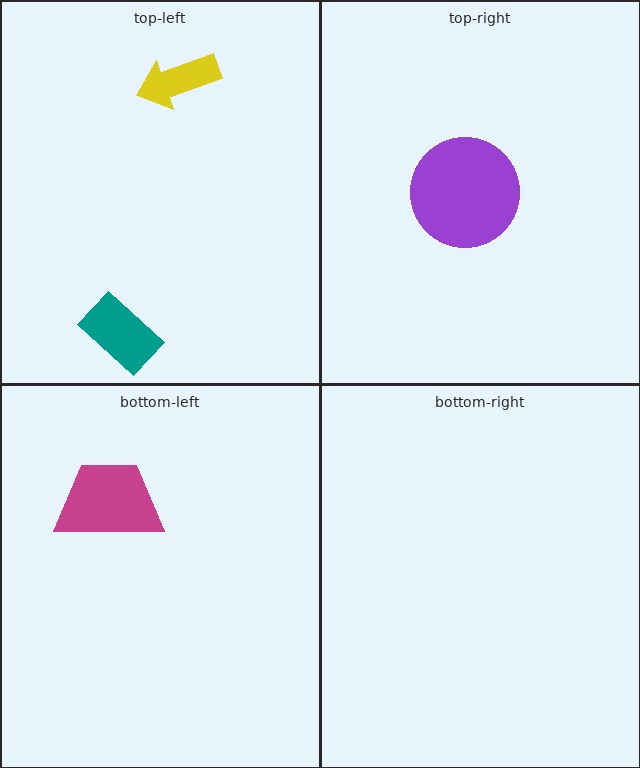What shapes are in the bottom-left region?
The magenta trapezoid.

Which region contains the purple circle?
The top-right region.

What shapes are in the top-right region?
The purple circle.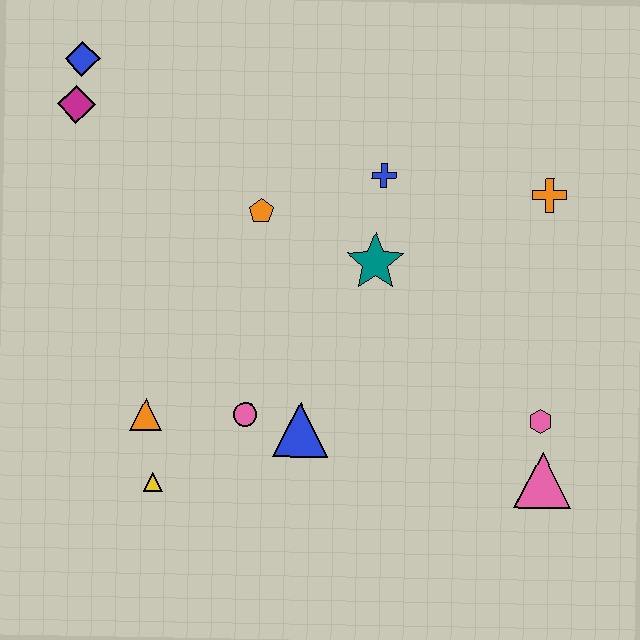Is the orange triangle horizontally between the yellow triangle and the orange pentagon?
No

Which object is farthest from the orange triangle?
The orange cross is farthest from the orange triangle.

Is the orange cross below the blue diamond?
Yes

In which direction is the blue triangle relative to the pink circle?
The blue triangle is to the right of the pink circle.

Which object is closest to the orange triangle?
The yellow triangle is closest to the orange triangle.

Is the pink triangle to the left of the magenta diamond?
No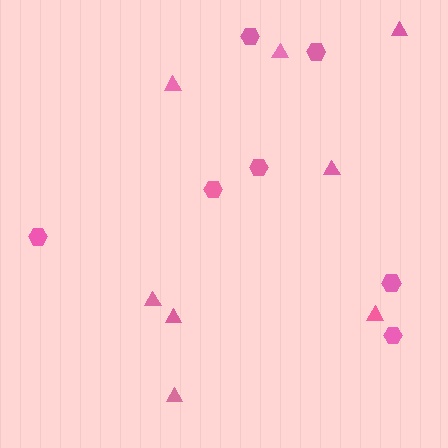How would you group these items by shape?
There are 2 groups: one group of triangles (8) and one group of hexagons (7).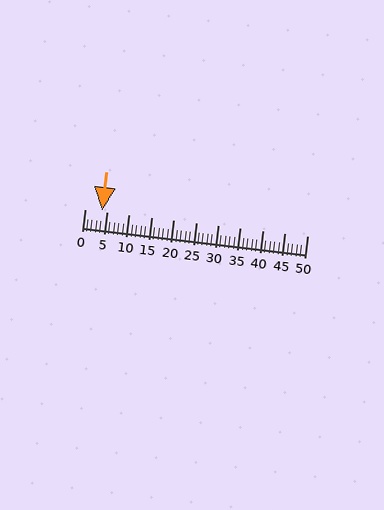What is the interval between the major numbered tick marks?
The major tick marks are spaced 5 units apart.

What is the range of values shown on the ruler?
The ruler shows values from 0 to 50.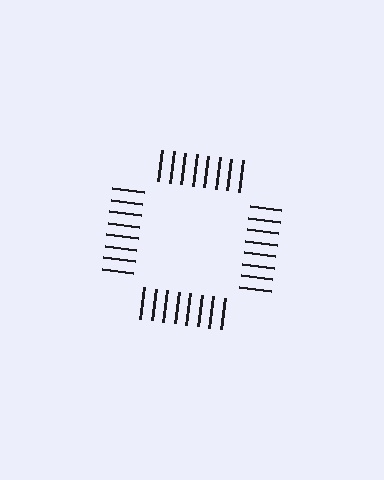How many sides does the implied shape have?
4 sides — the line-ends trace a square.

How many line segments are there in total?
32 — 8 along each of the 4 edges.